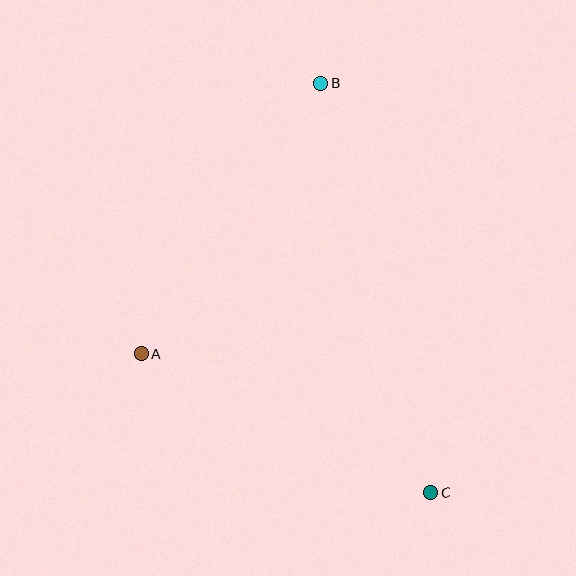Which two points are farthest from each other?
Points B and C are farthest from each other.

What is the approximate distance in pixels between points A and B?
The distance between A and B is approximately 325 pixels.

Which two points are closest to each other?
Points A and C are closest to each other.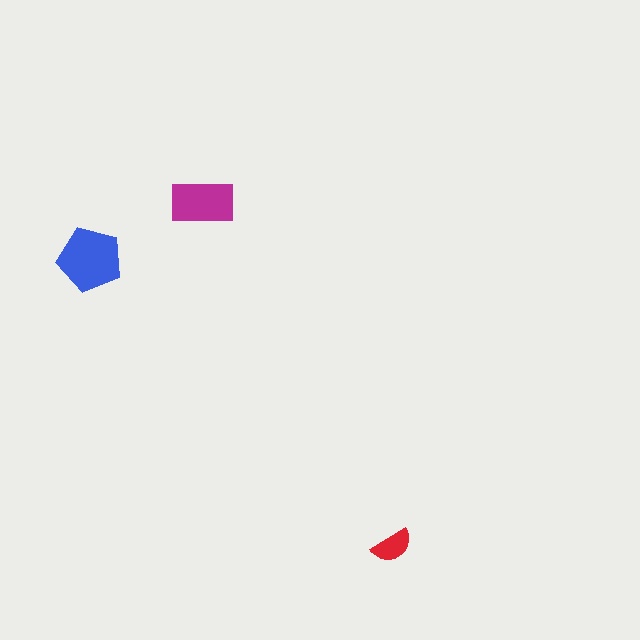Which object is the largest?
The blue pentagon.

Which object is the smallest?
The red semicircle.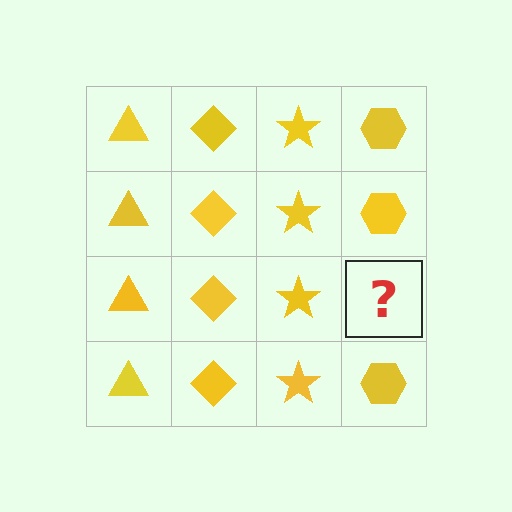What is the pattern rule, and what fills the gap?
The rule is that each column has a consistent shape. The gap should be filled with a yellow hexagon.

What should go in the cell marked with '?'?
The missing cell should contain a yellow hexagon.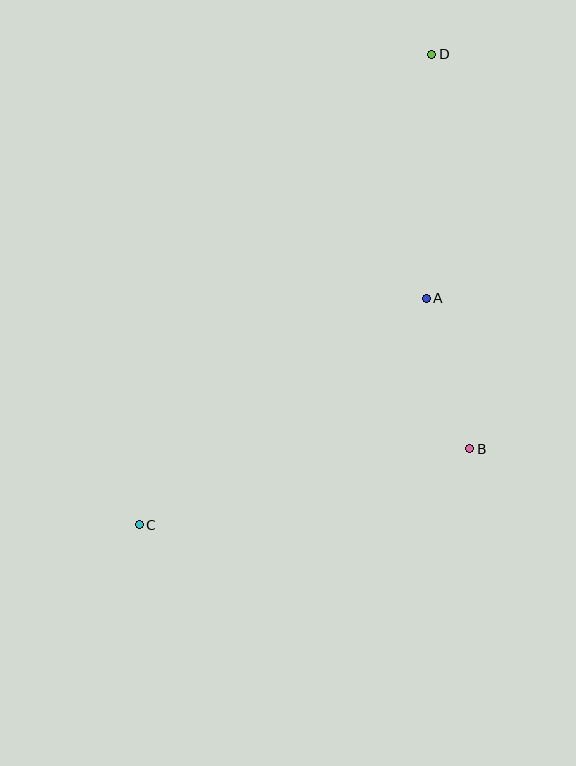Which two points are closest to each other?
Points A and B are closest to each other.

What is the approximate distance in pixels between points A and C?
The distance between A and C is approximately 366 pixels.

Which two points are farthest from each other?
Points C and D are farthest from each other.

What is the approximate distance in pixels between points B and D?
The distance between B and D is approximately 396 pixels.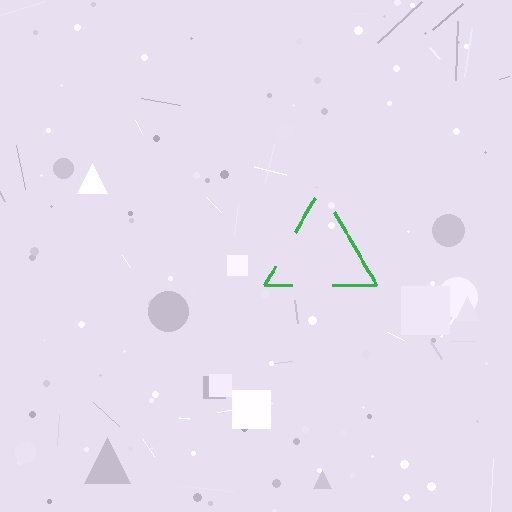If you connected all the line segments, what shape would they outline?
They would outline a triangle.